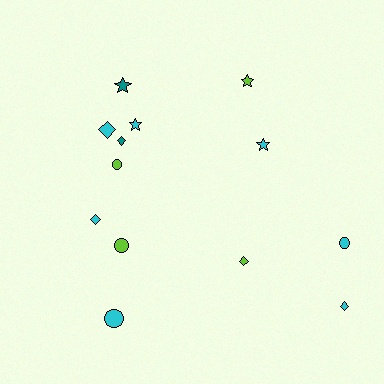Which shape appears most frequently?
Diamond, with 5 objects.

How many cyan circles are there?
There are 2 cyan circles.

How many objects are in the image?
There are 13 objects.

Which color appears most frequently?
Cyan, with 7 objects.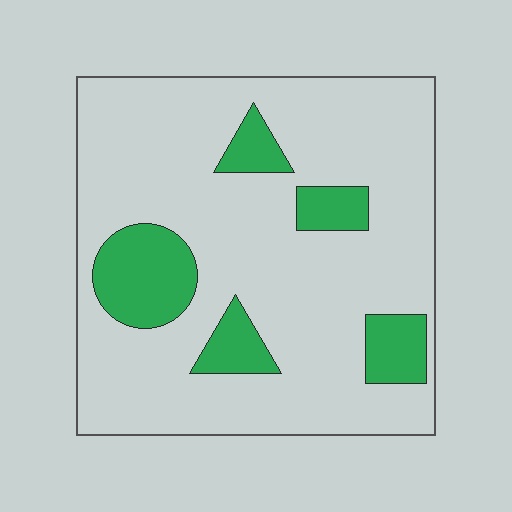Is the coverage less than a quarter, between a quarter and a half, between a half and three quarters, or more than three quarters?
Less than a quarter.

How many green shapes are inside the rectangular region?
5.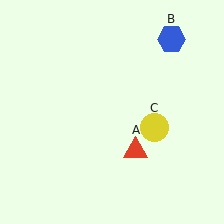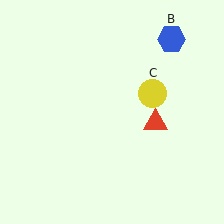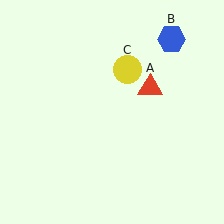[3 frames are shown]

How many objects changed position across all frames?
2 objects changed position: red triangle (object A), yellow circle (object C).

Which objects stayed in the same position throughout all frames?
Blue hexagon (object B) remained stationary.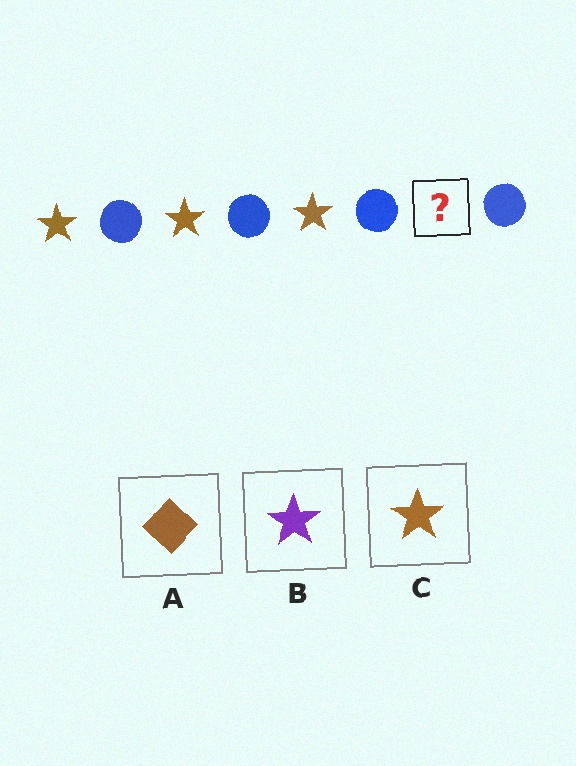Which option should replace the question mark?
Option C.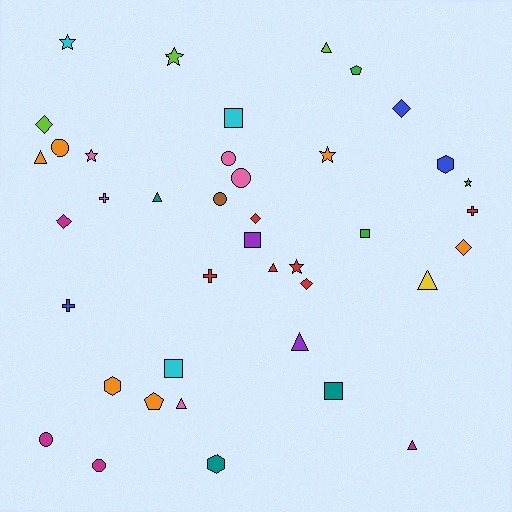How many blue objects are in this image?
There are 3 blue objects.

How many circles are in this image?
There are 6 circles.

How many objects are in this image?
There are 40 objects.